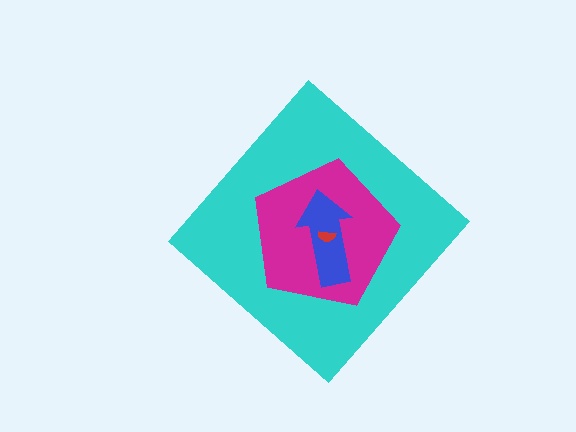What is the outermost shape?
The cyan diamond.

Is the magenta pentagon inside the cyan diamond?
Yes.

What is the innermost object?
The red semicircle.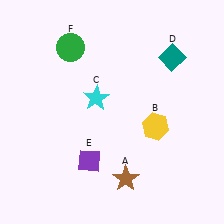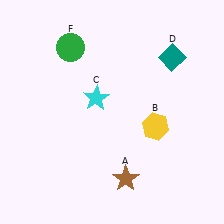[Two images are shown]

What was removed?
The purple diamond (E) was removed in Image 2.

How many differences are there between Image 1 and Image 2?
There is 1 difference between the two images.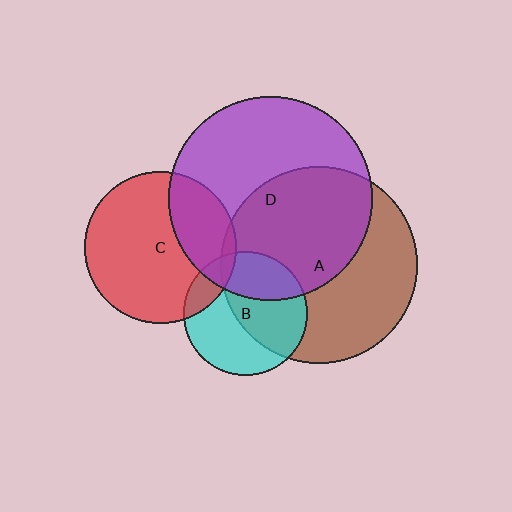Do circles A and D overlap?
Yes.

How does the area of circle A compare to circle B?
Approximately 2.5 times.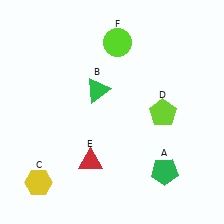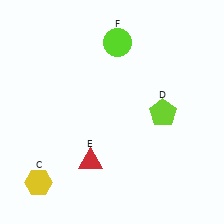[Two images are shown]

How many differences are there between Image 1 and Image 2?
There are 2 differences between the two images.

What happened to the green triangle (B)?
The green triangle (B) was removed in Image 2. It was in the top-left area of Image 1.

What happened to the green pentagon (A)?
The green pentagon (A) was removed in Image 2. It was in the bottom-right area of Image 1.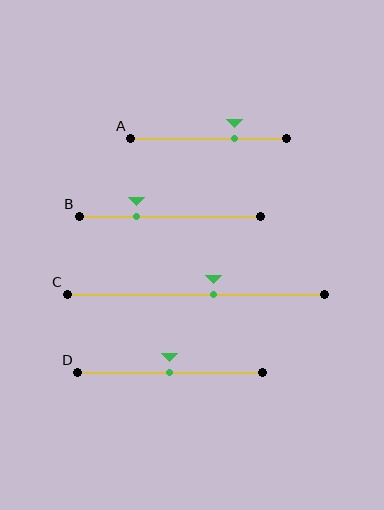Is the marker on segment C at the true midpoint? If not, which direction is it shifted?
No, the marker on segment C is shifted to the right by about 7% of the segment length.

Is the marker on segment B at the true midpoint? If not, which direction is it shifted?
No, the marker on segment B is shifted to the left by about 19% of the segment length.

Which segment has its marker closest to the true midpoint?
Segment D has its marker closest to the true midpoint.